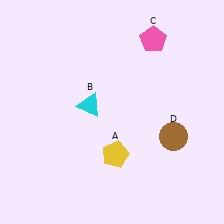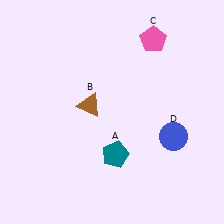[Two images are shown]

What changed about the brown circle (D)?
In Image 1, D is brown. In Image 2, it changed to blue.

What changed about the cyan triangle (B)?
In Image 1, B is cyan. In Image 2, it changed to brown.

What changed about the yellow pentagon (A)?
In Image 1, A is yellow. In Image 2, it changed to teal.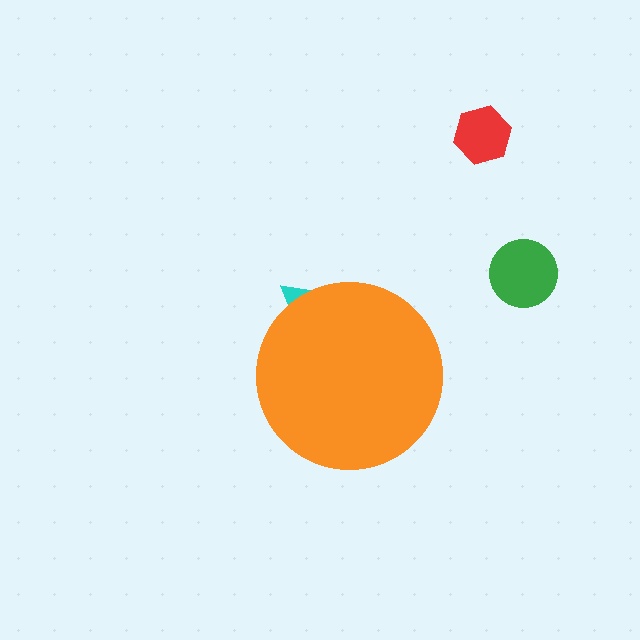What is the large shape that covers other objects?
An orange circle.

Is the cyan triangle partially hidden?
Yes, the cyan triangle is partially hidden behind the orange circle.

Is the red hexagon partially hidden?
No, the red hexagon is fully visible.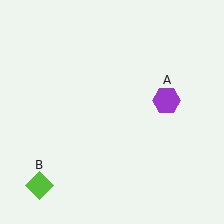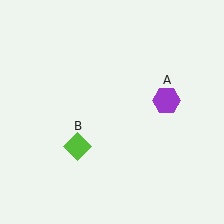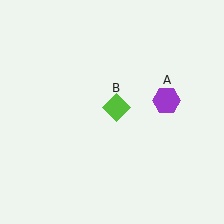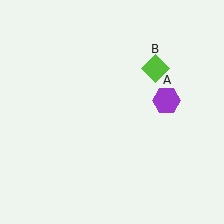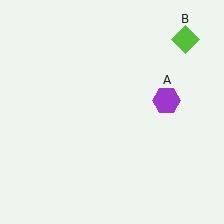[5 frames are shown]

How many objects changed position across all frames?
1 object changed position: lime diamond (object B).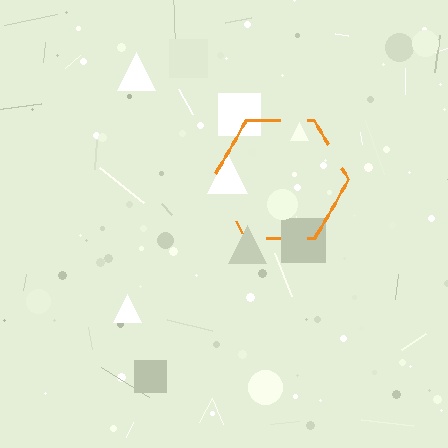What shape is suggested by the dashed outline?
The dashed outline suggests a hexagon.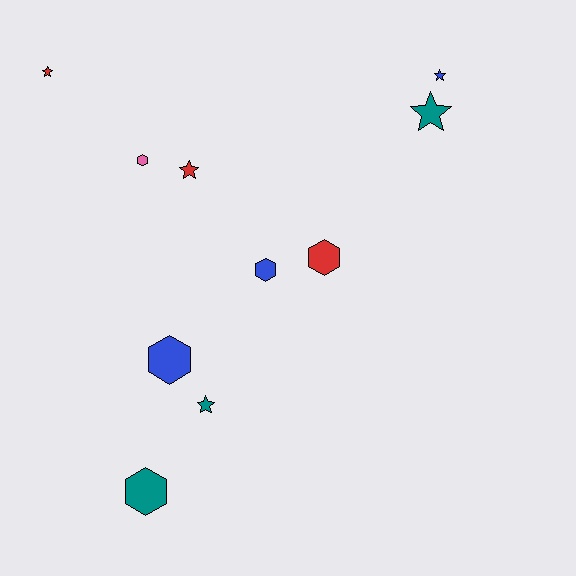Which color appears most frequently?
Blue, with 3 objects.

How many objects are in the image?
There are 10 objects.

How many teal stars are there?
There are 2 teal stars.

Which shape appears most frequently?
Hexagon, with 5 objects.